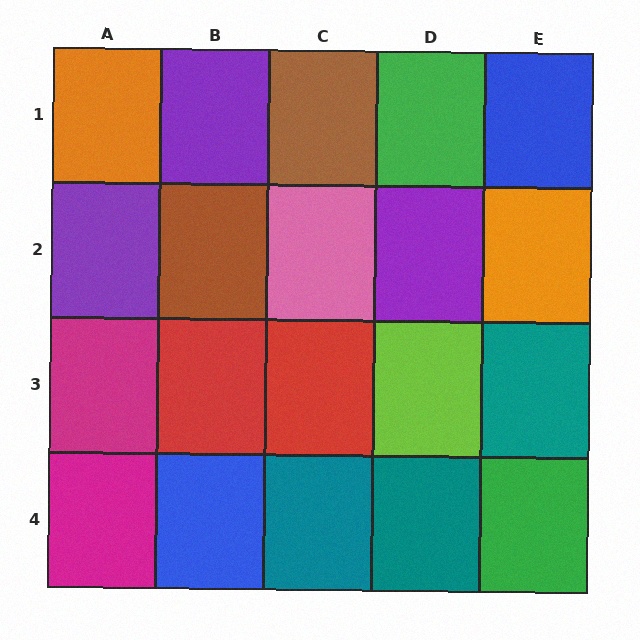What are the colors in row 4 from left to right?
Magenta, blue, teal, teal, green.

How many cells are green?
2 cells are green.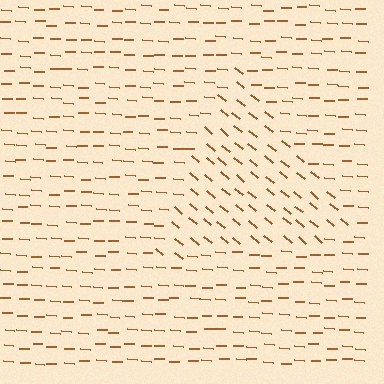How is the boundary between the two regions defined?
The boundary is defined purely by a change in line orientation (approximately 36 degrees difference). All lines are the same color and thickness.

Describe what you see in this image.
The image is filled with small brown line segments. A triangle region in the image has lines oriented differently from the surrounding lines, creating a visible texture boundary.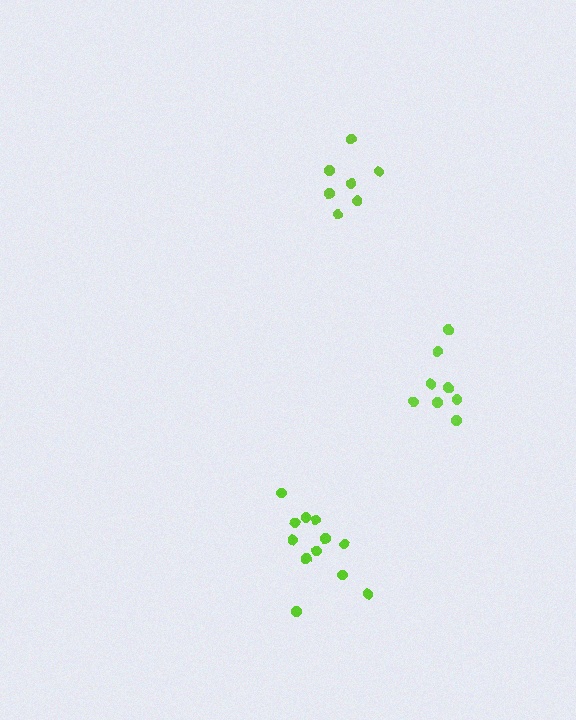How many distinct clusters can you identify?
There are 3 distinct clusters.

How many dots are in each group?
Group 1: 12 dots, Group 2: 7 dots, Group 3: 8 dots (27 total).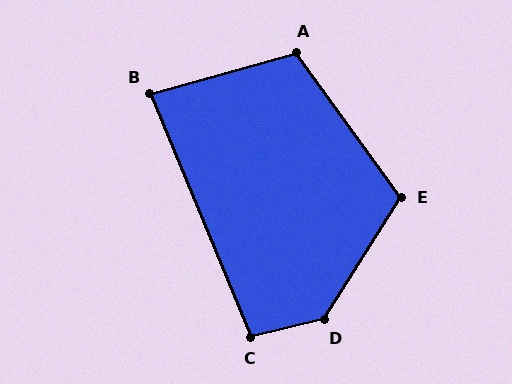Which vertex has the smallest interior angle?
B, at approximately 83 degrees.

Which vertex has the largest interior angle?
D, at approximately 135 degrees.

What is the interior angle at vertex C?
Approximately 99 degrees (obtuse).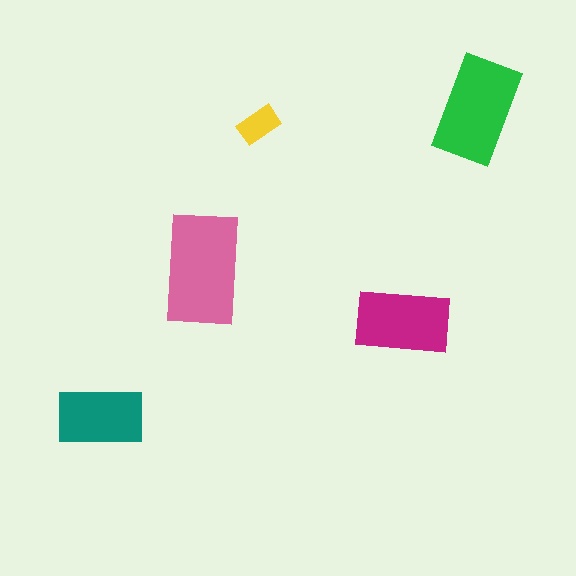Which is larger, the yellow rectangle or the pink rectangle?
The pink one.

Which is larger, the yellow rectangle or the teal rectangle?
The teal one.